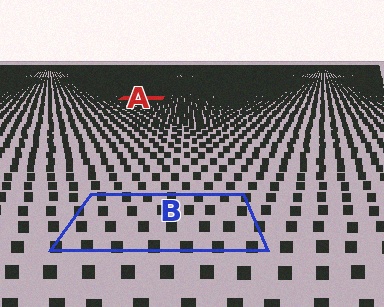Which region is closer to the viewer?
Region B is closer. The texture elements there are larger and more spread out.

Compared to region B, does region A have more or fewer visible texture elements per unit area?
Region A has more texture elements per unit area — they are packed more densely because it is farther away.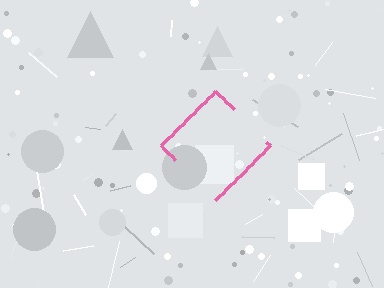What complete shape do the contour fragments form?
The contour fragments form a diamond.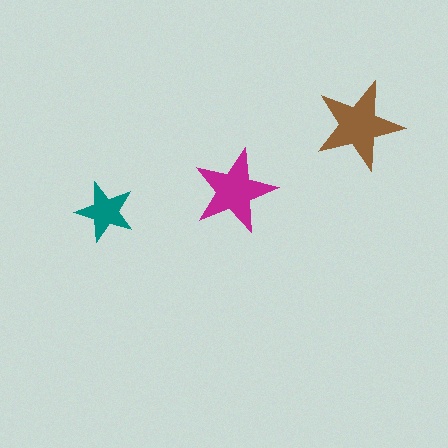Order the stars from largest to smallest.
the brown one, the magenta one, the teal one.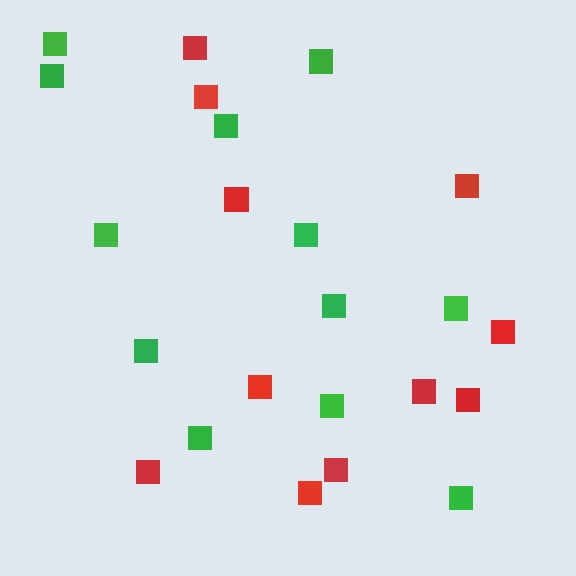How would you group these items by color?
There are 2 groups: one group of red squares (11) and one group of green squares (12).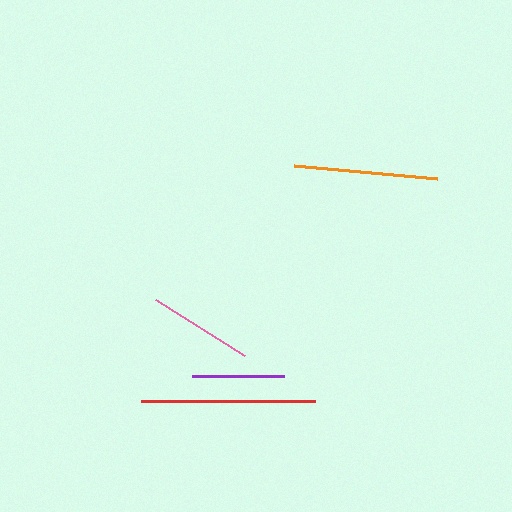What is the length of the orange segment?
The orange segment is approximately 144 pixels long.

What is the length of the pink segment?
The pink segment is approximately 105 pixels long.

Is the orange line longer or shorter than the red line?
The red line is longer than the orange line.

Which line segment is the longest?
The red line is the longest at approximately 175 pixels.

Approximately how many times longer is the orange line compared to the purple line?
The orange line is approximately 1.6 times the length of the purple line.